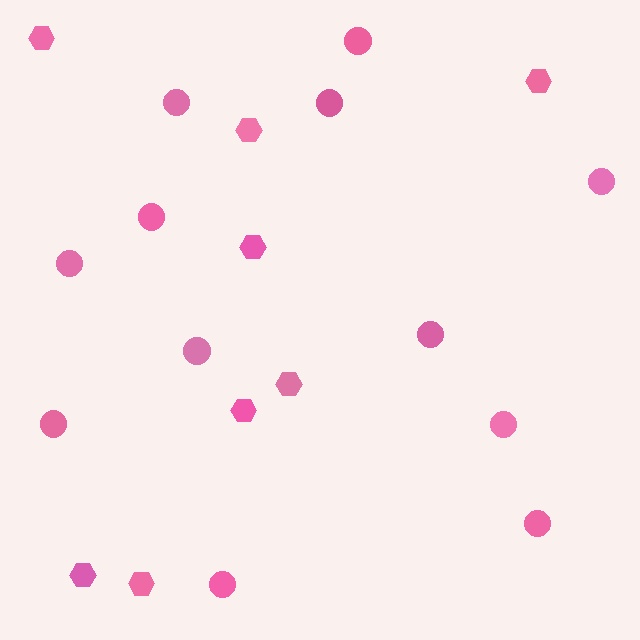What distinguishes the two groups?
There are 2 groups: one group of circles (12) and one group of hexagons (8).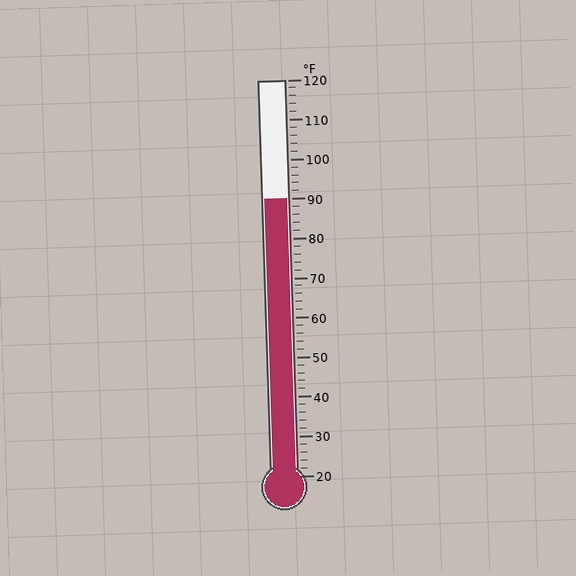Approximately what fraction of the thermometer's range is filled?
The thermometer is filled to approximately 70% of its range.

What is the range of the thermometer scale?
The thermometer scale ranges from 20°F to 120°F.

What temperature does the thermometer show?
The thermometer shows approximately 90°F.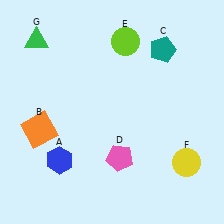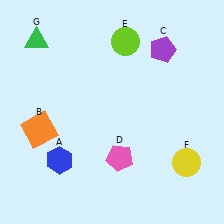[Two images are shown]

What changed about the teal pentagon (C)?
In Image 1, C is teal. In Image 2, it changed to purple.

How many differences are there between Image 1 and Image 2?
There is 1 difference between the two images.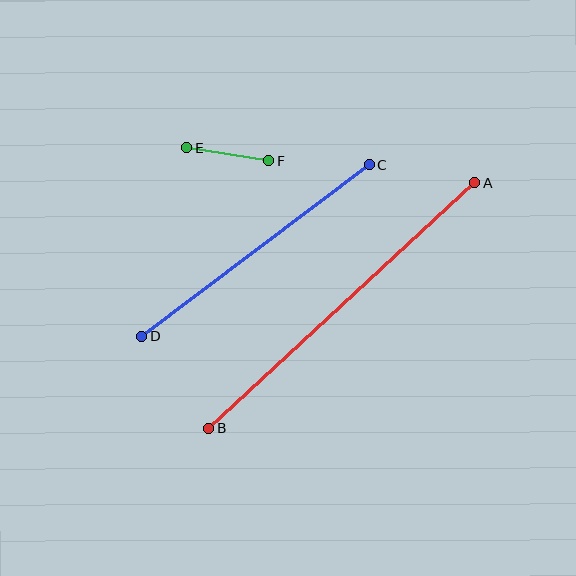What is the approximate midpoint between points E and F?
The midpoint is at approximately (227, 155) pixels.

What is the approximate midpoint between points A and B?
The midpoint is at approximately (342, 305) pixels.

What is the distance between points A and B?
The distance is approximately 362 pixels.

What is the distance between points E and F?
The distance is approximately 83 pixels.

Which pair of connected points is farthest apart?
Points A and B are farthest apart.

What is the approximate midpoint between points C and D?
The midpoint is at approximately (255, 251) pixels.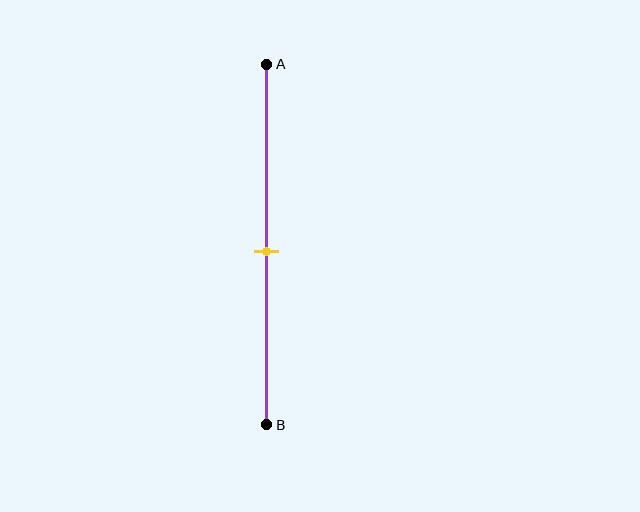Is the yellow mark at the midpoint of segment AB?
Yes, the mark is approximately at the midpoint.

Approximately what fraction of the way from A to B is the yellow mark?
The yellow mark is approximately 50% of the way from A to B.